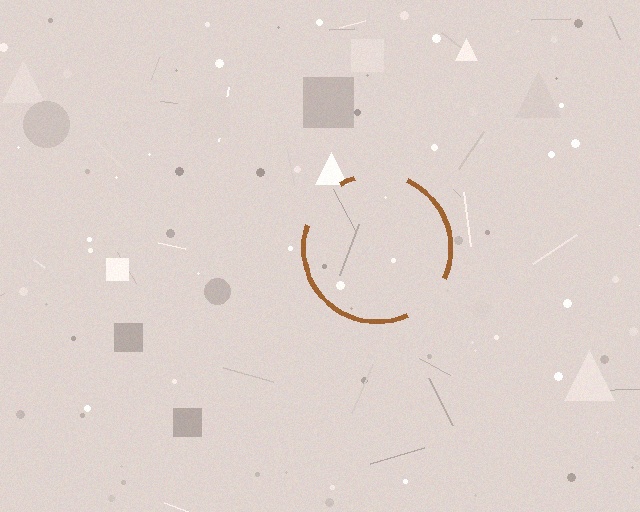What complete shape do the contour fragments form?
The contour fragments form a circle.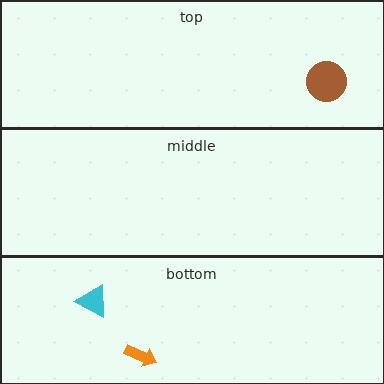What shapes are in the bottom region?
The orange arrow, the cyan triangle.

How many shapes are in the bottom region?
2.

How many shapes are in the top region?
1.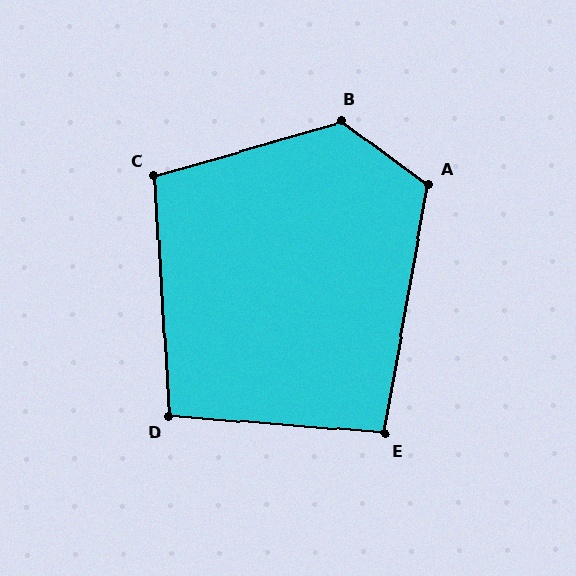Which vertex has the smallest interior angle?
E, at approximately 95 degrees.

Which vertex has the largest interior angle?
B, at approximately 128 degrees.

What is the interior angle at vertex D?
Approximately 98 degrees (obtuse).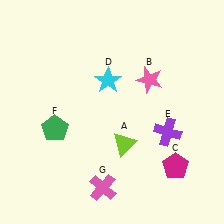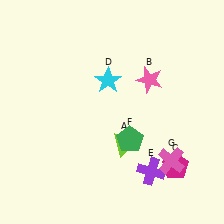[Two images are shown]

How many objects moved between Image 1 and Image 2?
3 objects moved between the two images.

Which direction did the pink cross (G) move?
The pink cross (G) moved right.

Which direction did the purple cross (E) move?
The purple cross (E) moved down.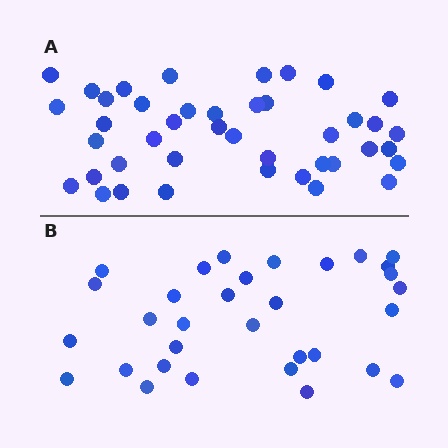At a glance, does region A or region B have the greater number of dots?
Region A (the top region) has more dots.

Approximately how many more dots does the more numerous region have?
Region A has roughly 10 or so more dots than region B.